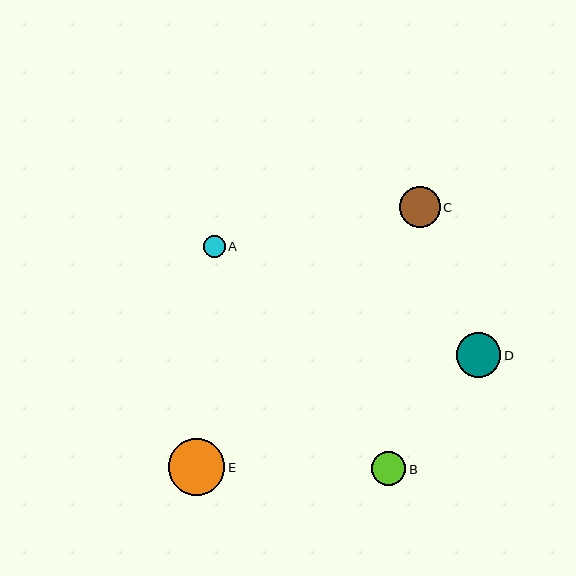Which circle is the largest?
Circle E is the largest with a size of approximately 57 pixels.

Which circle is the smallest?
Circle A is the smallest with a size of approximately 22 pixels.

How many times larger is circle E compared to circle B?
Circle E is approximately 1.7 times the size of circle B.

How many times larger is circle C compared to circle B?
Circle C is approximately 1.2 times the size of circle B.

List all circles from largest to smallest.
From largest to smallest: E, D, C, B, A.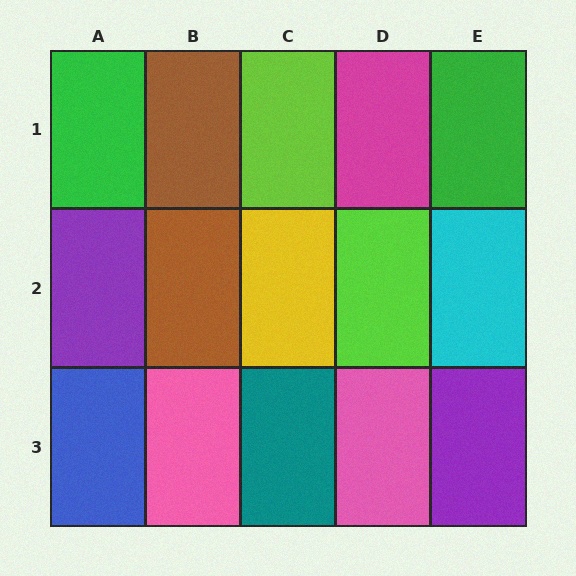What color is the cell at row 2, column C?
Yellow.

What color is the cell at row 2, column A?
Purple.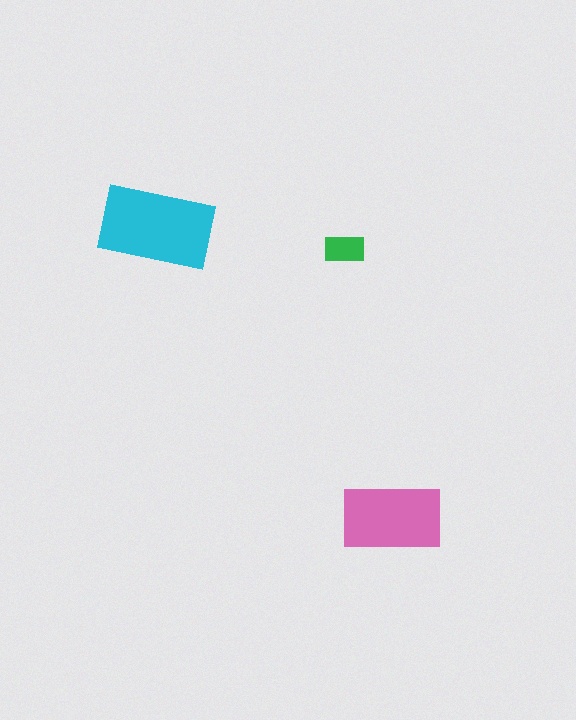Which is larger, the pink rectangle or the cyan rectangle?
The cyan one.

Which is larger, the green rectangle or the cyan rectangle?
The cyan one.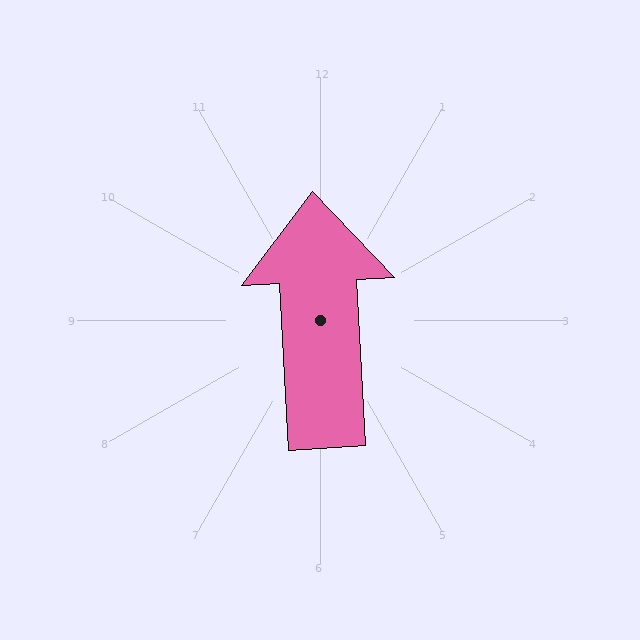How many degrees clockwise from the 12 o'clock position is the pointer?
Approximately 357 degrees.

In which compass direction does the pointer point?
North.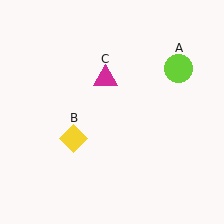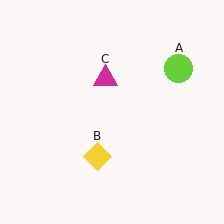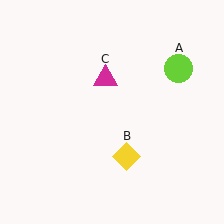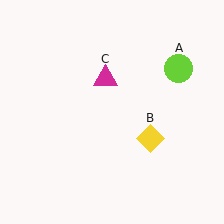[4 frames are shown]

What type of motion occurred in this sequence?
The yellow diamond (object B) rotated counterclockwise around the center of the scene.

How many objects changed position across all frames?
1 object changed position: yellow diamond (object B).